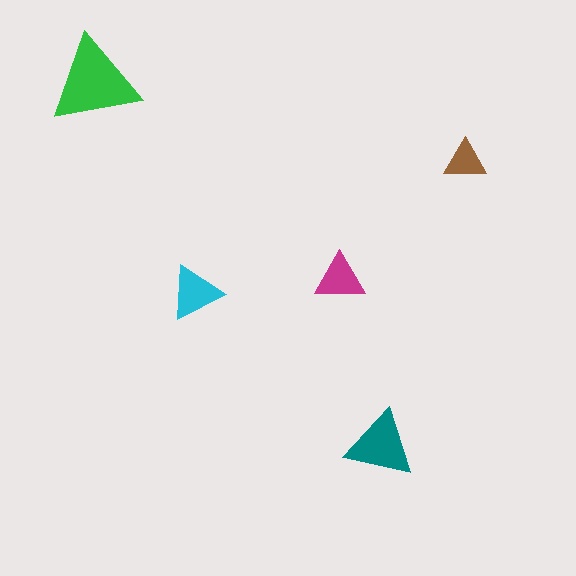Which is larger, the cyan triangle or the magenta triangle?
The cyan one.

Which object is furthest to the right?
The brown triangle is rightmost.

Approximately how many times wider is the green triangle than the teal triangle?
About 1.5 times wider.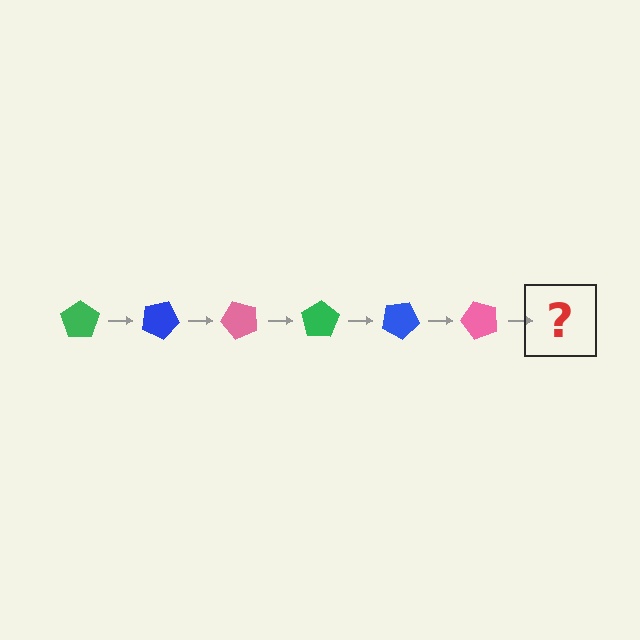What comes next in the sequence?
The next element should be a green pentagon, rotated 150 degrees from the start.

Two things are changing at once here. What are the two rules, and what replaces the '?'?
The two rules are that it rotates 25 degrees each step and the color cycles through green, blue, and pink. The '?' should be a green pentagon, rotated 150 degrees from the start.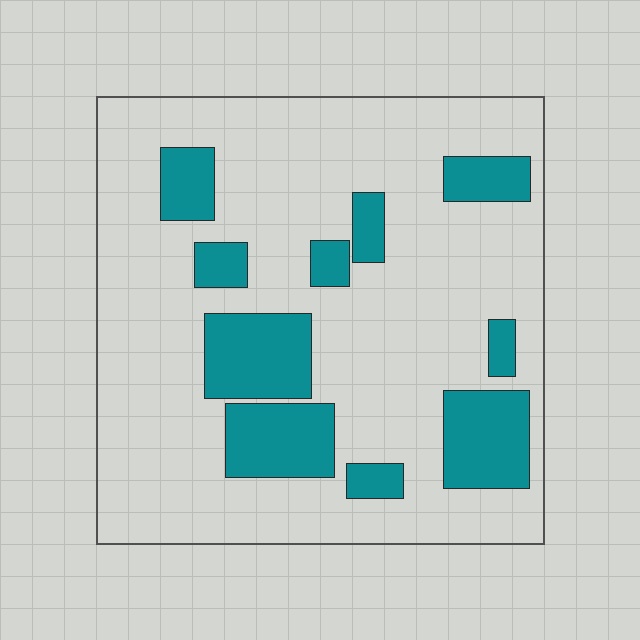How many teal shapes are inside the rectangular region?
10.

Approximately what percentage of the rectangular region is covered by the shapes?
Approximately 20%.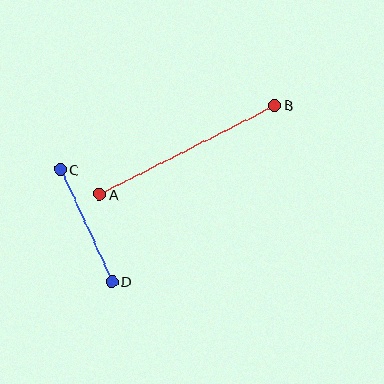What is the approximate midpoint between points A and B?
The midpoint is at approximately (187, 150) pixels.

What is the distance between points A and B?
The distance is approximately 197 pixels.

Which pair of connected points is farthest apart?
Points A and B are farthest apart.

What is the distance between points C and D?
The distance is approximately 124 pixels.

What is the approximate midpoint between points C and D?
The midpoint is at approximately (86, 226) pixels.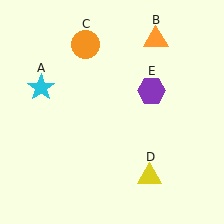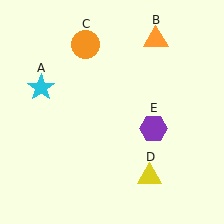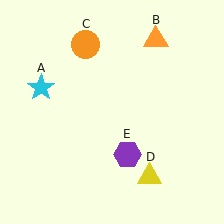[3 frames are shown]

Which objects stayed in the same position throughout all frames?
Cyan star (object A) and orange triangle (object B) and orange circle (object C) and yellow triangle (object D) remained stationary.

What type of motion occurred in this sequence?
The purple hexagon (object E) rotated clockwise around the center of the scene.